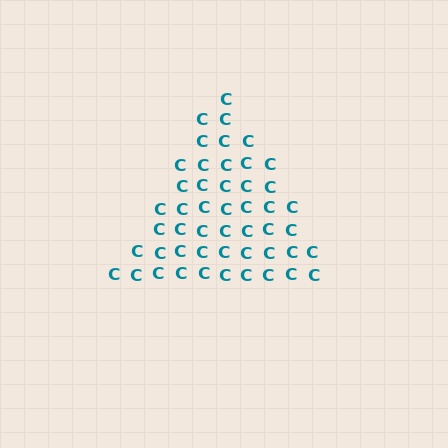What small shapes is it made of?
It is made of small letter C's.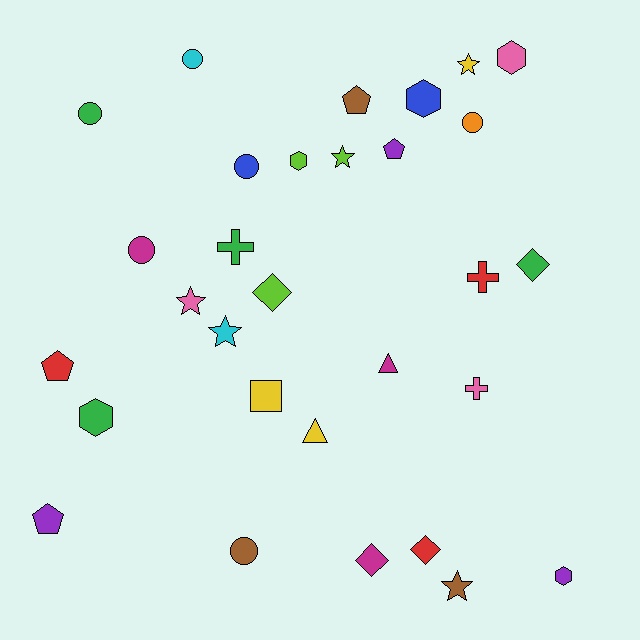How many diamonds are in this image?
There are 4 diamonds.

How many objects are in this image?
There are 30 objects.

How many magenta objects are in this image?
There are 3 magenta objects.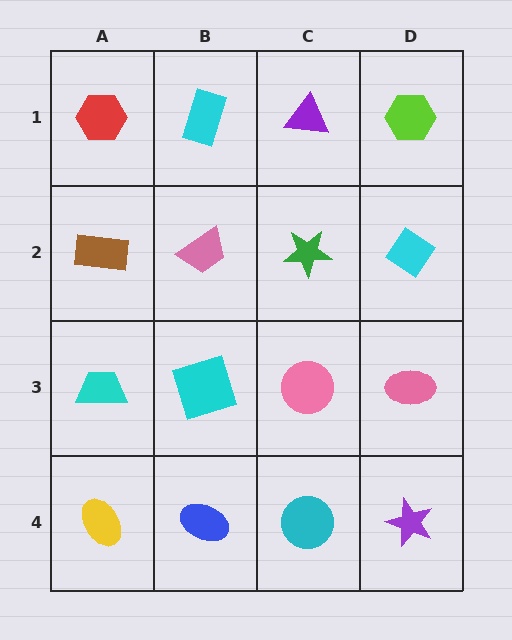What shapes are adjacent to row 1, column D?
A cyan diamond (row 2, column D), a purple triangle (row 1, column C).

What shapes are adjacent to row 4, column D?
A pink ellipse (row 3, column D), a cyan circle (row 4, column C).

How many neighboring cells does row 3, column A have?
3.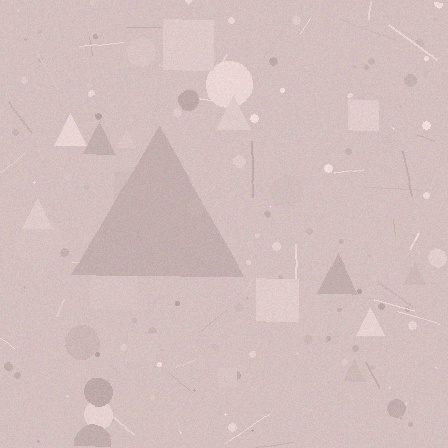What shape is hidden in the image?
A triangle is hidden in the image.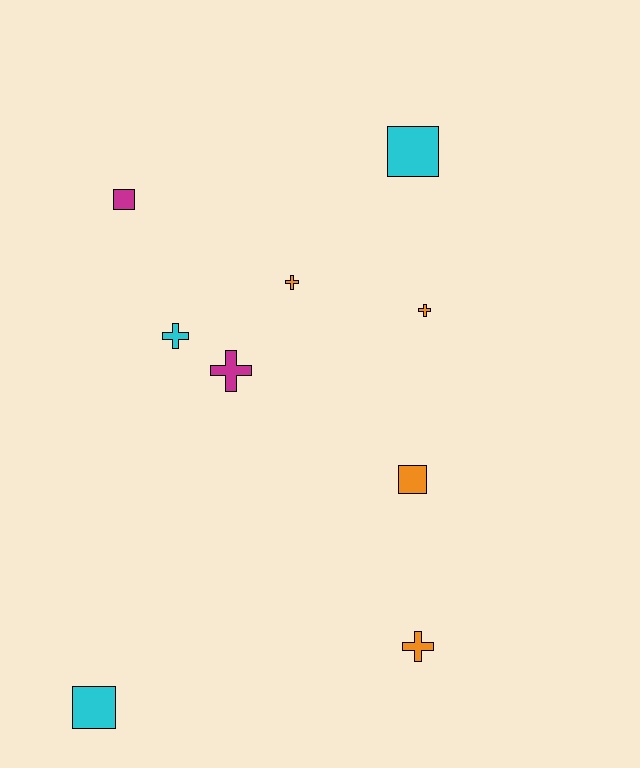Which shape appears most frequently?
Cross, with 5 objects.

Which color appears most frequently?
Orange, with 4 objects.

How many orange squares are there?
There is 1 orange square.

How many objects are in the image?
There are 9 objects.